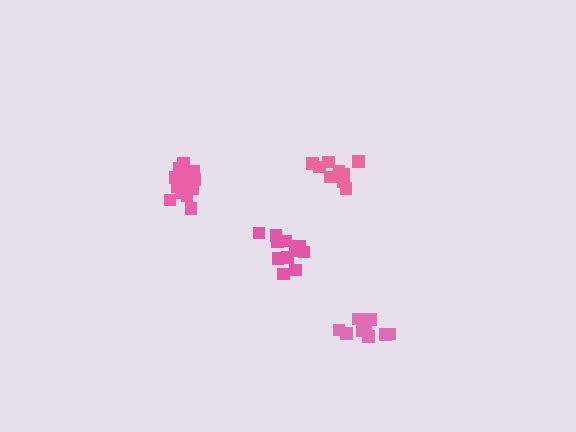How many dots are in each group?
Group 1: 12 dots, Group 2: 16 dots, Group 3: 11 dots, Group 4: 12 dots (51 total).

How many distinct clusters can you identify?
There are 4 distinct clusters.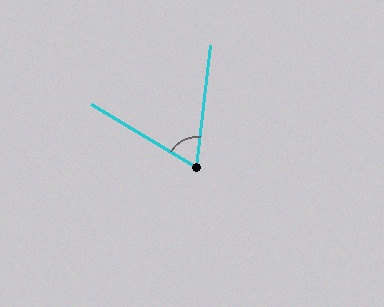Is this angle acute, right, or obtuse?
It is acute.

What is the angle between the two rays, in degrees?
Approximately 66 degrees.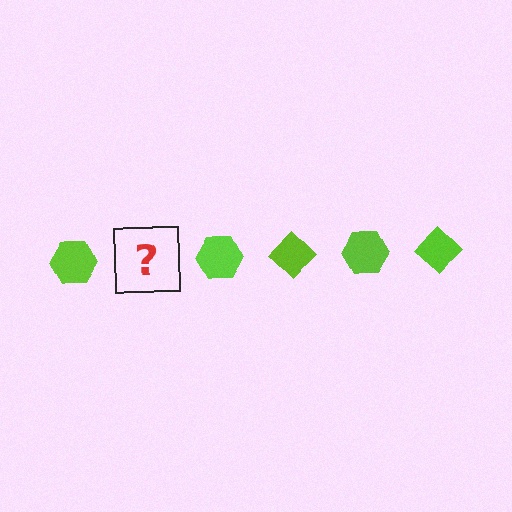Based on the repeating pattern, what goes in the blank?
The blank should be a lime diamond.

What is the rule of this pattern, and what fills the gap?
The rule is that the pattern cycles through hexagon, diamond shapes in lime. The gap should be filled with a lime diamond.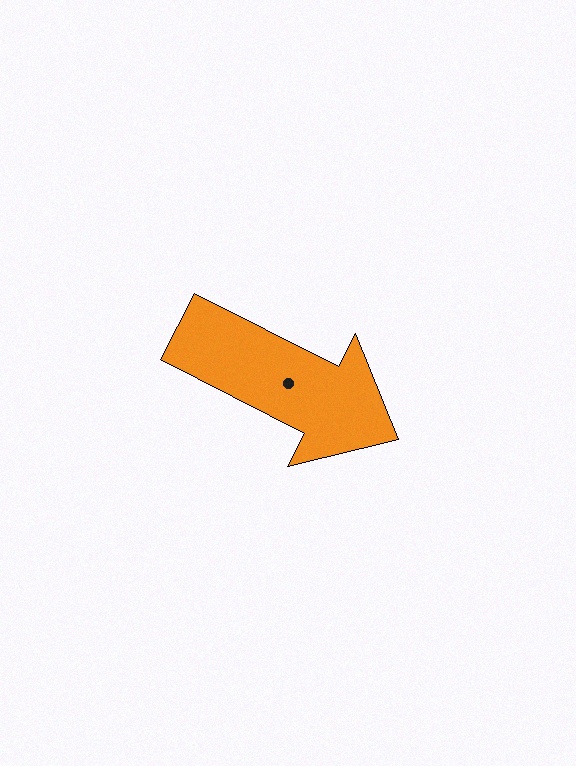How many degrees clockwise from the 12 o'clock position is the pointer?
Approximately 117 degrees.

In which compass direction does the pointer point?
Southeast.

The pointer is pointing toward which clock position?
Roughly 4 o'clock.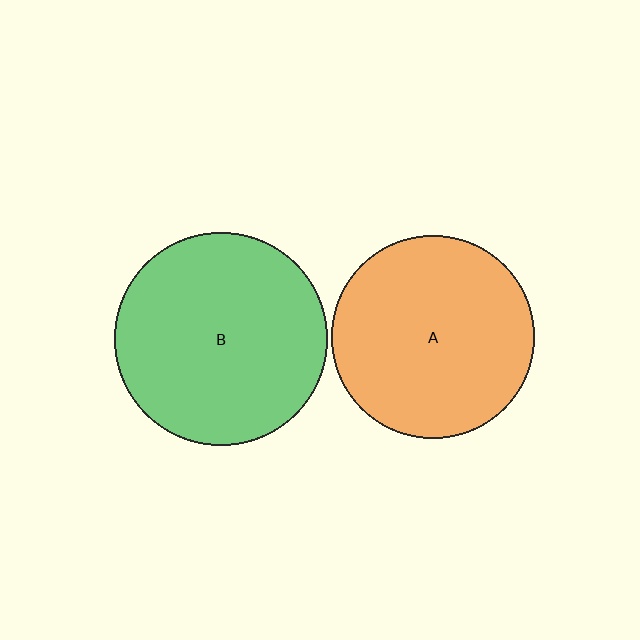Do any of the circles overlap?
No, none of the circles overlap.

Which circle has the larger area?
Circle B (green).